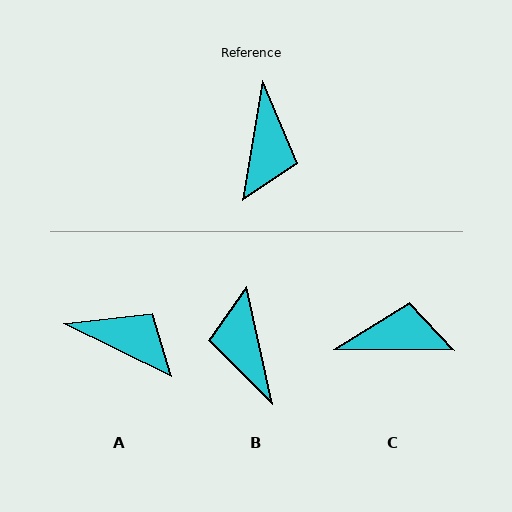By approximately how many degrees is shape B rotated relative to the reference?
Approximately 158 degrees clockwise.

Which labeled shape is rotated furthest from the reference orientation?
B, about 158 degrees away.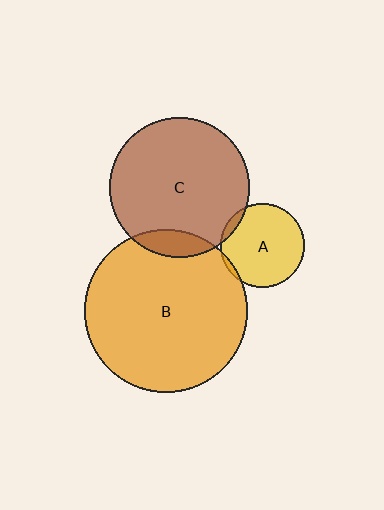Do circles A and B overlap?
Yes.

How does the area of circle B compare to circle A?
Approximately 3.8 times.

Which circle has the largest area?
Circle B (orange).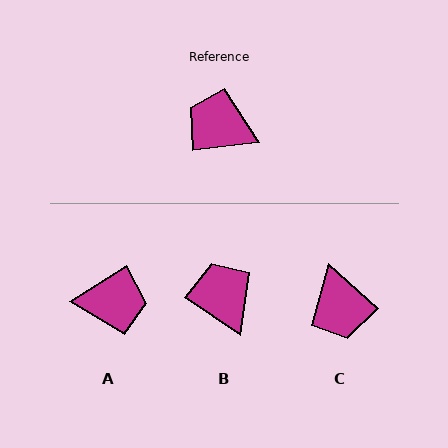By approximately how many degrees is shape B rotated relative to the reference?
Approximately 41 degrees clockwise.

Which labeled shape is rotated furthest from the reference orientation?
A, about 154 degrees away.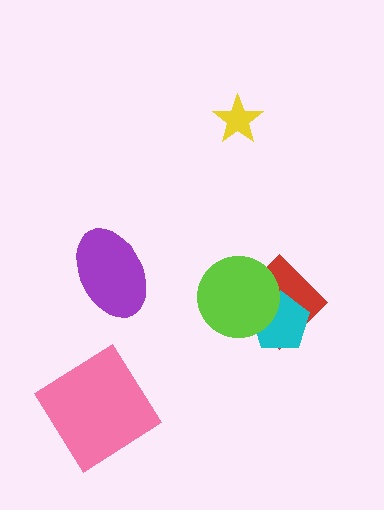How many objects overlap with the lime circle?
2 objects overlap with the lime circle.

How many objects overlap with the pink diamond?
0 objects overlap with the pink diamond.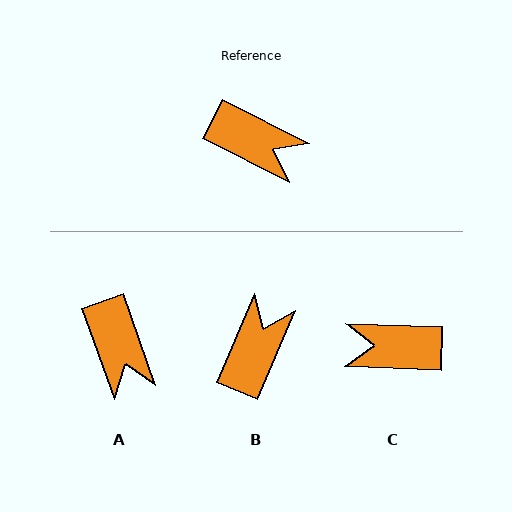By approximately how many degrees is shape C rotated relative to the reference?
Approximately 155 degrees clockwise.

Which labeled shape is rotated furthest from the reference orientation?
C, about 155 degrees away.